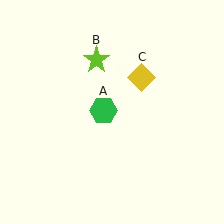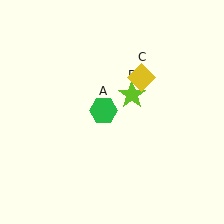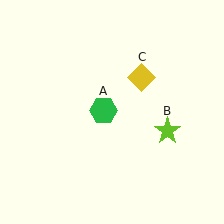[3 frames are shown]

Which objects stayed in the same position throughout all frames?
Green hexagon (object A) and yellow diamond (object C) remained stationary.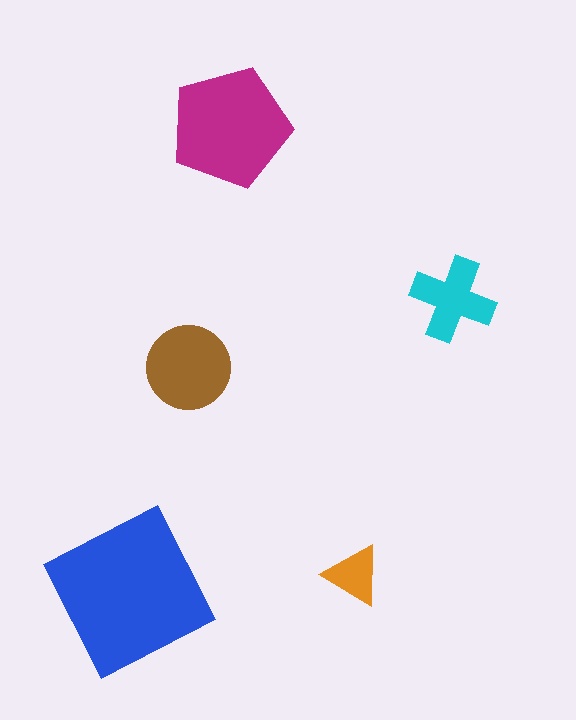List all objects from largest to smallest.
The blue square, the magenta pentagon, the brown circle, the cyan cross, the orange triangle.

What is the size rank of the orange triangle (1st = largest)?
5th.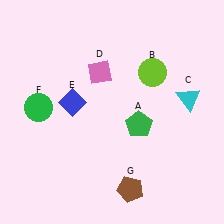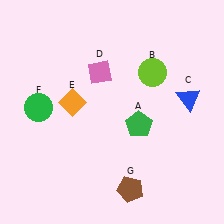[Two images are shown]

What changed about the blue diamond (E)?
In Image 1, E is blue. In Image 2, it changed to orange.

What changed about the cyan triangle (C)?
In Image 1, C is cyan. In Image 2, it changed to blue.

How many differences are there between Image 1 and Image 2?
There are 2 differences between the two images.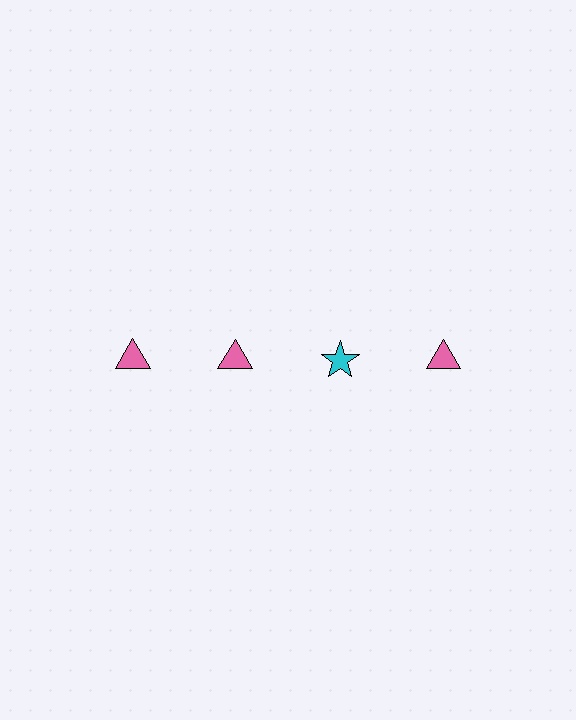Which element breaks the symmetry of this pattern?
The cyan star in the top row, center column breaks the symmetry. All other shapes are pink triangles.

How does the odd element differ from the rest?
It differs in both color (cyan instead of pink) and shape (star instead of triangle).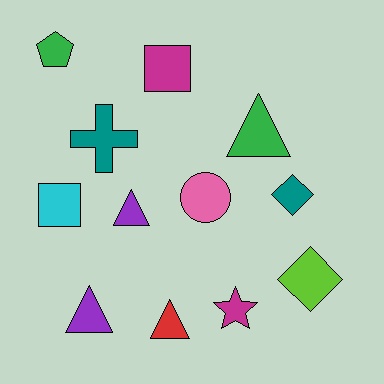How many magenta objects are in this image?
There are 2 magenta objects.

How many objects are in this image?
There are 12 objects.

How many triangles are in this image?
There are 4 triangles.